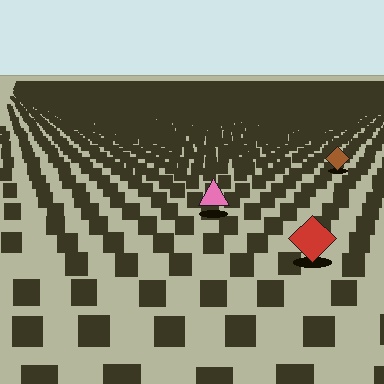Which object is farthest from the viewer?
The brown diamond is farthest from the viewer. It appears smaller and the ground texture around it is denser.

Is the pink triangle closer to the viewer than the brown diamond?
Yes. The pink triangle is closer — you can tell from the texture gradient: the ground texture is coarser near it.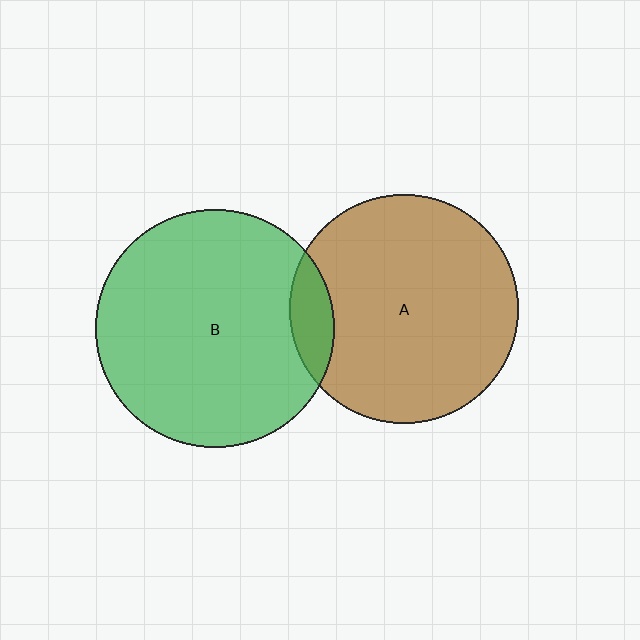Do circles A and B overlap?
Yes.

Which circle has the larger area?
Circle B (green).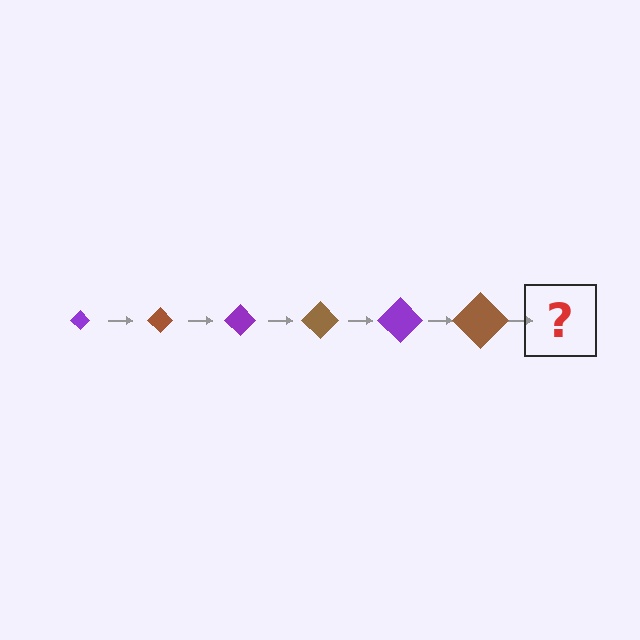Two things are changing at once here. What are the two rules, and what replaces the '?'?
The two rules are that the diamond grows larger each step and the color cycles through purple and brown. The '?' should be a purple diamond, larger than the previous one.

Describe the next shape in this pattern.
It should be a purple diamond, larger than the previous one.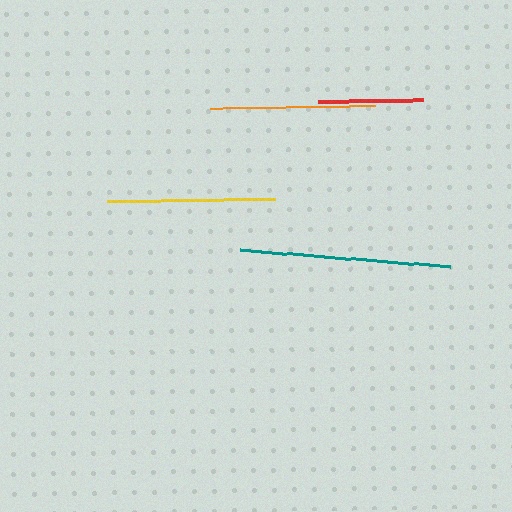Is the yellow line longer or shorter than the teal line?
The teal line is longer than the yellow line.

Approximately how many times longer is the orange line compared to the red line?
The orange line is approximately 1.6 times the length of the red line.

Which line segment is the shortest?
The red line is the shortest at approximately 104 pixels.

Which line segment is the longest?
The teal line is the longest at approximately 211 pixels.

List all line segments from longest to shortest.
From longest to shortest: teal, yellow, orange, red.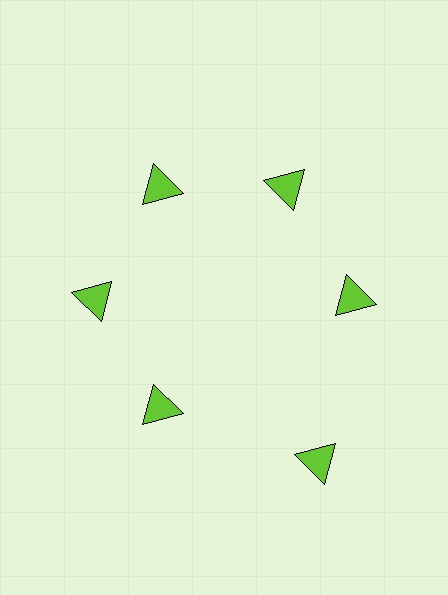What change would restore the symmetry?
The symmetry would be restored by moving it inward, back onto the ring so that all 6 triangles sit at equal angles and equal distance from the center.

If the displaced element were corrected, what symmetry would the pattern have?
It would have 6-fold rotational symmetry — the pattern would map onto itself every 60 degrees.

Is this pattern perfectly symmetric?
No. The 6 lime triangles are arranged in a ring, but one element near the 5 o'clock position is pushed outward from the center, breaking the 6-fold rotational symmetry.